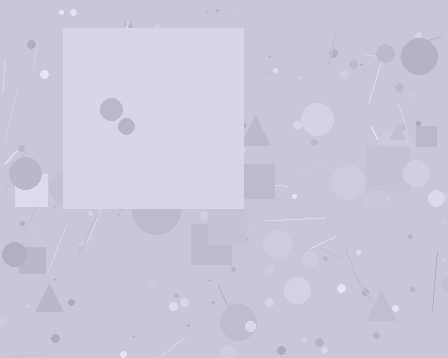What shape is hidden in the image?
A square is hidden in the image.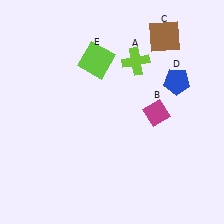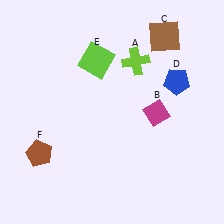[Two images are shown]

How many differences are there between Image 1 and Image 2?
There is 1 difference between the two images.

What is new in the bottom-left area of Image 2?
A brown pentagon (F) was added in the bottom-left area of Image 2.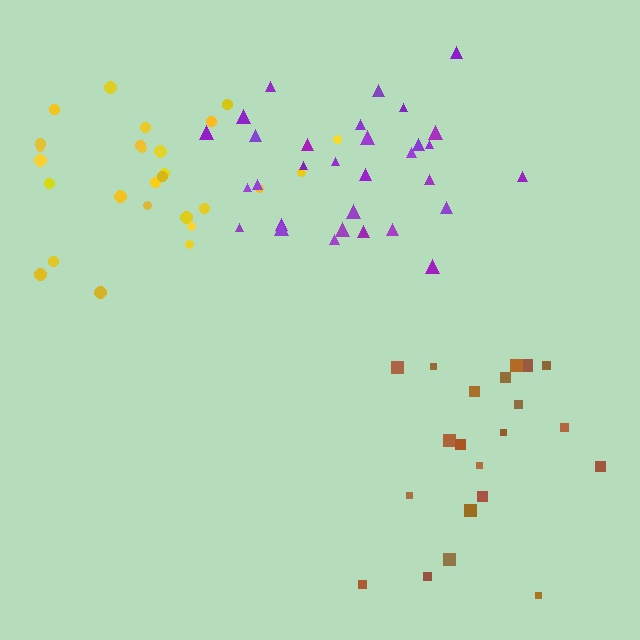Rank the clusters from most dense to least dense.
purple, yellow, brown.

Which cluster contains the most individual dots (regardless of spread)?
Purple (31).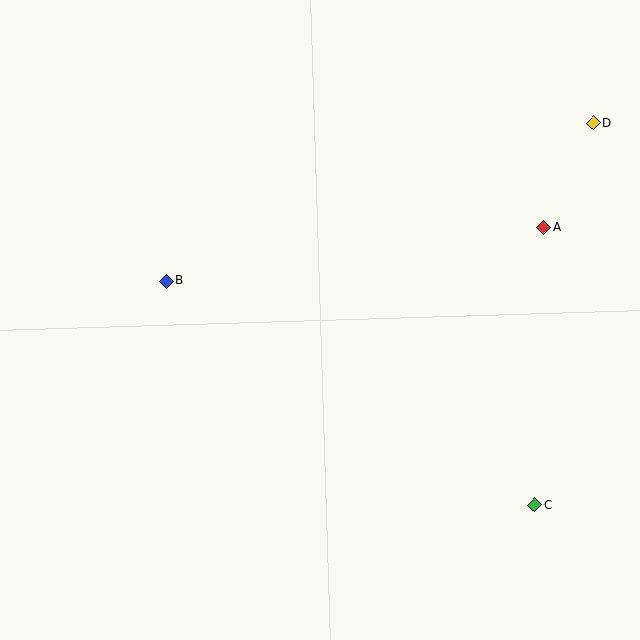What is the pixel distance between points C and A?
The distance between C and A is 278 pixels.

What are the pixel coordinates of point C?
Point C is at (534, 505).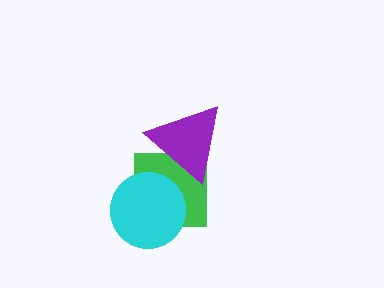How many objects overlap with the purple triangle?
1 object overlaps with the purple triangle.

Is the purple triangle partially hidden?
No, no other shape covers it.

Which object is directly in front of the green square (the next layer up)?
The cyan circle is directly in front of the green square.